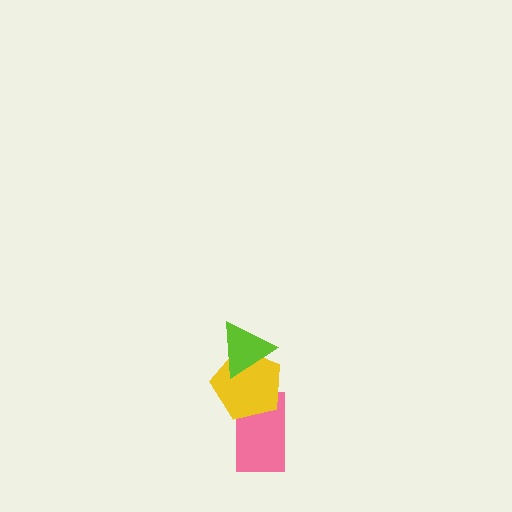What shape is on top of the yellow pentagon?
The lime triangle is on top of the yellow pentagon.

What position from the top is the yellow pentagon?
The yellow pentagon is 2nd from the top.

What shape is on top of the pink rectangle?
The yellow pentagon is on top of the pink rectangle.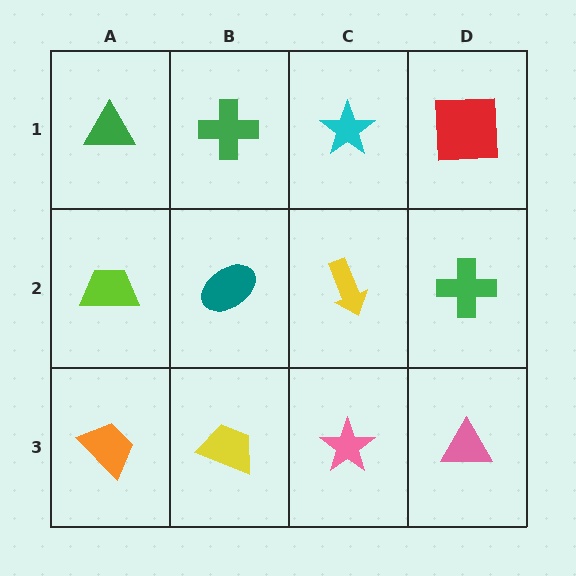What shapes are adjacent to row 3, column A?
A lime trapezoid (row 2, column A), a yellow trapezoid (row 3, column B).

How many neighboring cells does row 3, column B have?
3.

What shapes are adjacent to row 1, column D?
A green cross (row 2, column D), a cyan star (row 1, column C).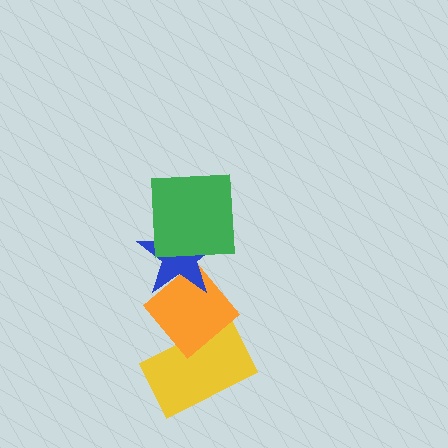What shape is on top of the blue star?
The green square is on top of the blue star.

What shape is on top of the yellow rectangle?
The orange diamond is on top of the yellow rectangle.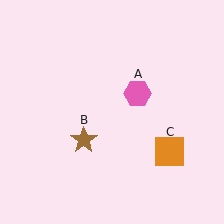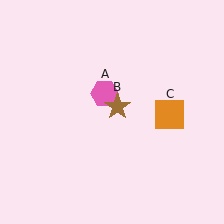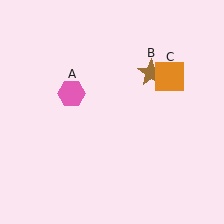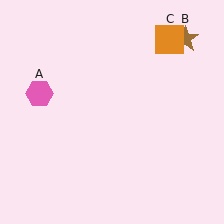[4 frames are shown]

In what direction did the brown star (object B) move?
The brown star (object B) moved up and to the right.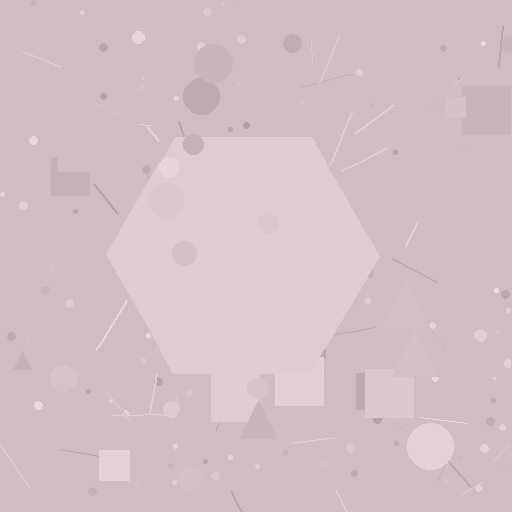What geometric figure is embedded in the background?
A hexagon is embedded in the background.